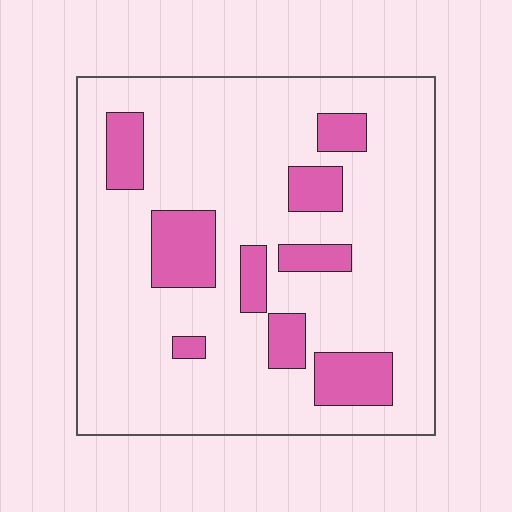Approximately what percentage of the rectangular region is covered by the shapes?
Approximately 20%.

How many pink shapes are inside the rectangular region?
9.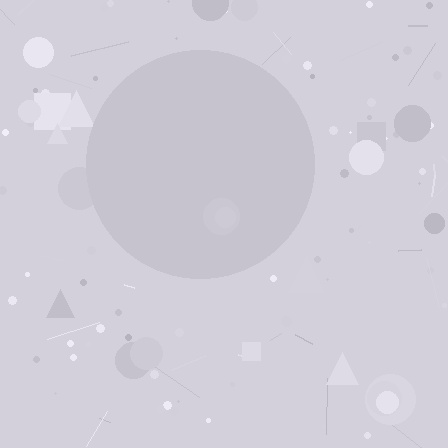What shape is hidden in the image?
A circle is hidden in the image.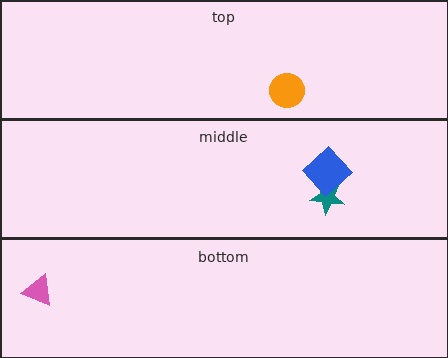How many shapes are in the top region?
1.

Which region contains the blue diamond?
The middle region.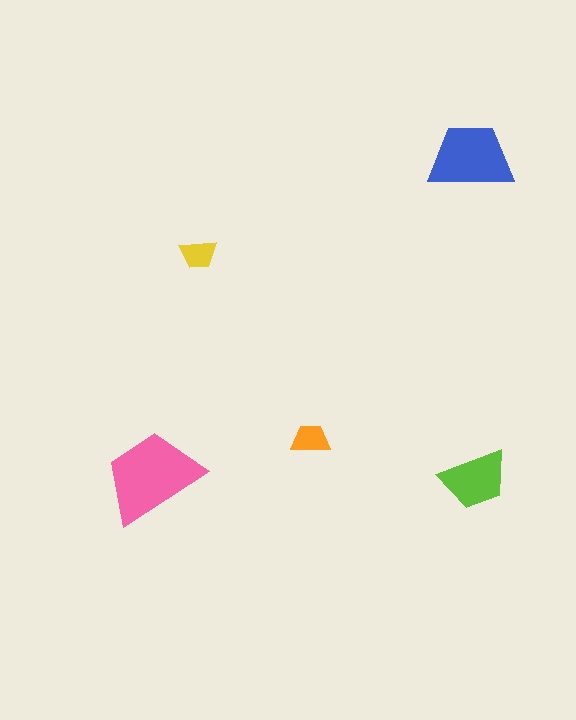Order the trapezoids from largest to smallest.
the pink one, the blue one, the lime one, the orange one, the yellow one.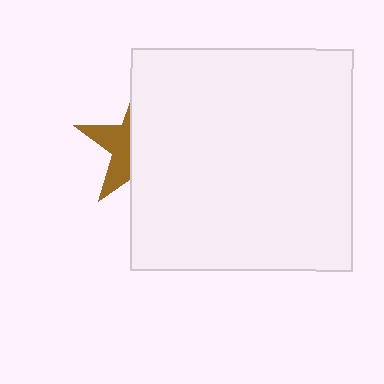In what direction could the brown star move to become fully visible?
The brown star could move left. That would shift it out from behind the white square entirely.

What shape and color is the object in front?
The object in front is a white square.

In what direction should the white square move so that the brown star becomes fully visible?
The white square should move right. That is the shortest direction to clear the overlap and leave the brown star fully visible.